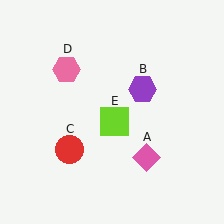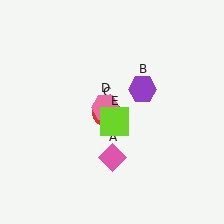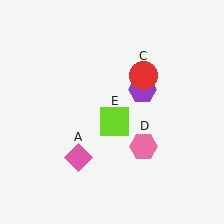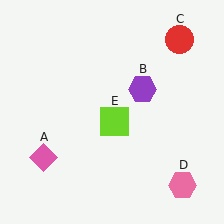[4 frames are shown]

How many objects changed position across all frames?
3 objects changed position: pink diamond (object A), red circle (object C), pink hexagon (object D).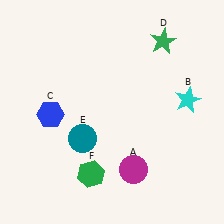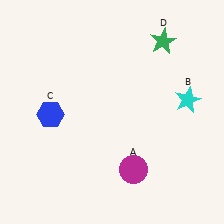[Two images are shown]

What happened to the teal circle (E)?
The teal circle (E) was removed in Image 2. It was in the bottom-left area of Image 1.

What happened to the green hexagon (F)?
The green hexagon (F) was removed in Image 2. It was in the bottom-left area of Image 1.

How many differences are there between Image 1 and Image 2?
There are 2 differences between the two images.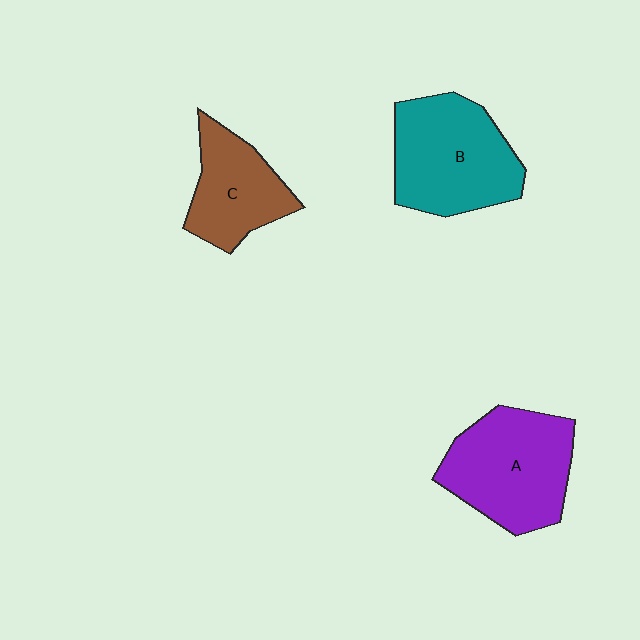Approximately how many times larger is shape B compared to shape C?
Approximately 1.4 times.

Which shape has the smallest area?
Shape C (brown).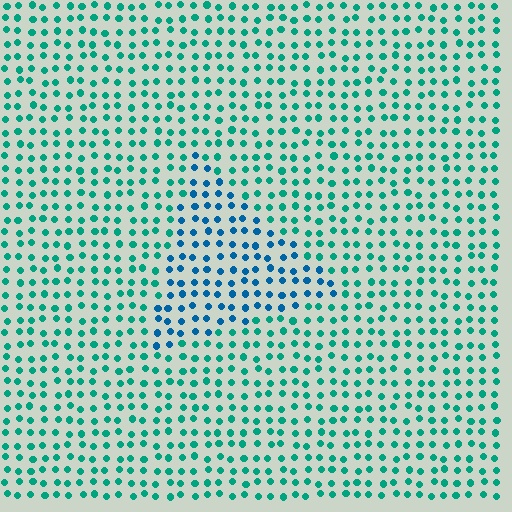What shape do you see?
I see a triangle.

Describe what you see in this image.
The image is filled with small teal elements in a uniform arrangement. A triangle-shaped region is visible where the elements are tinted to a slightly different hue, forming a subtle color boundary.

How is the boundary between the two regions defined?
The boundary is defined purely by a slight shift in hue (about 37 degrees). Spacing, size, and orientation are identical on both sides.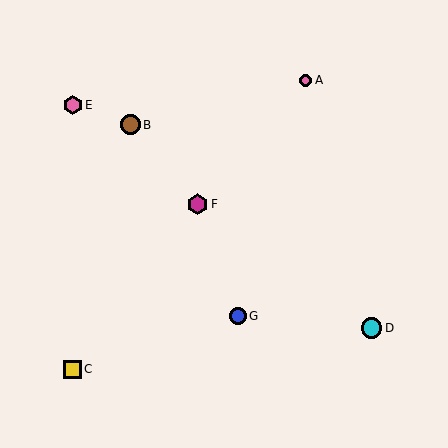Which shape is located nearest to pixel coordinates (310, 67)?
The pink circle (labeled A) at (306, 80) is nearest to that location.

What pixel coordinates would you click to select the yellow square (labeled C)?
Click at (72, 369) to select the yellow square C.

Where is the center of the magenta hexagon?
The center of the magenta hexagon is at (198, 204).